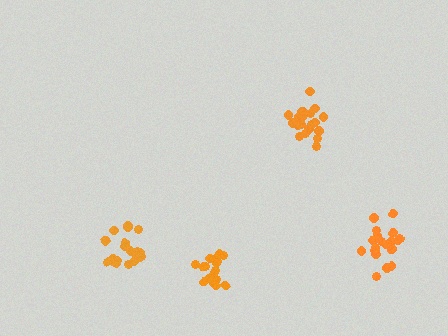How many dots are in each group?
Group 1: 20 dots, Group 2: 21 dots, Group 3: 21 dots, Group 4: 18 dots (80 total).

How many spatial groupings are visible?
There are 4 spatial groupings.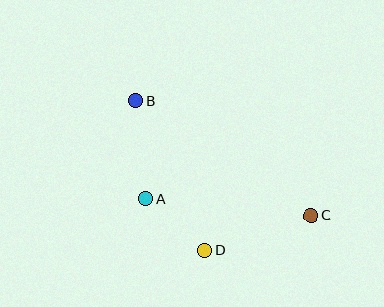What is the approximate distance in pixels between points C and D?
The distance between C and D is approximately 112 pixels.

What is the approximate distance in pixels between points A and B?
The distance between A and B is approximately 99 pixels.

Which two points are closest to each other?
Points A and D are closest to each other.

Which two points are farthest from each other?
Points B and C are farthest from each other.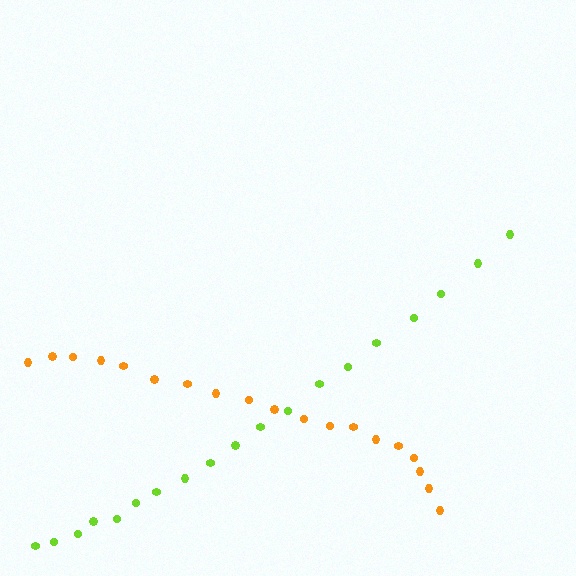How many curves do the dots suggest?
There are 2 distinct paths.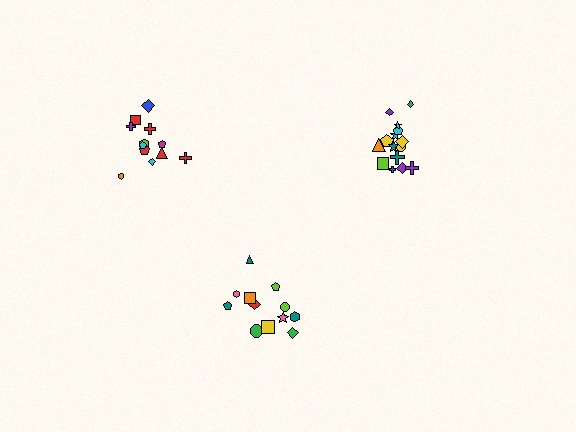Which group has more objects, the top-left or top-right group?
The top-right group.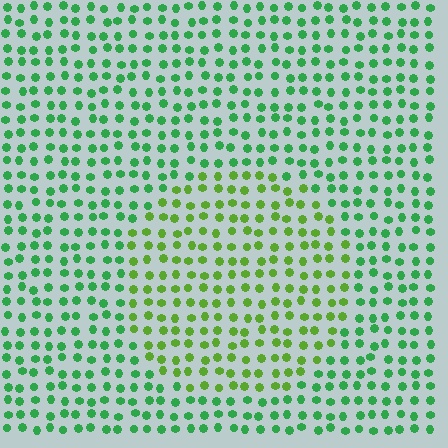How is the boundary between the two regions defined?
The boundary is defined purely by a slight shift in hue (about 36 degrees). Spacing, size, and orientation are identical on both sides.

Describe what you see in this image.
The image is filled with small green elements in a uniform arrangement. A circle-shaped region is visible where the elements are tinted to a slightly different hue, forming a subtle color boundary.